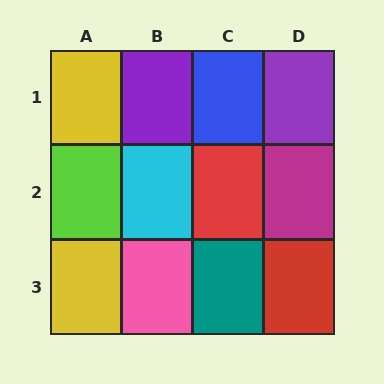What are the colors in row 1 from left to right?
Yellow, purple, blue, purple.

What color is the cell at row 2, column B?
Cyan.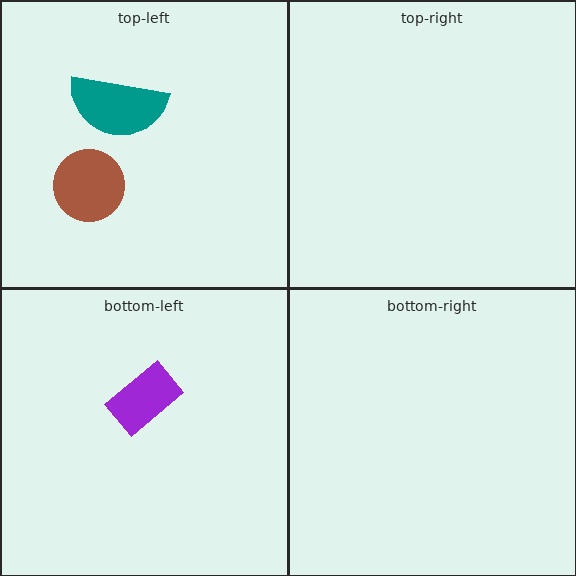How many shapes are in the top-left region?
2.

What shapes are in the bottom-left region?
The purple rectangle.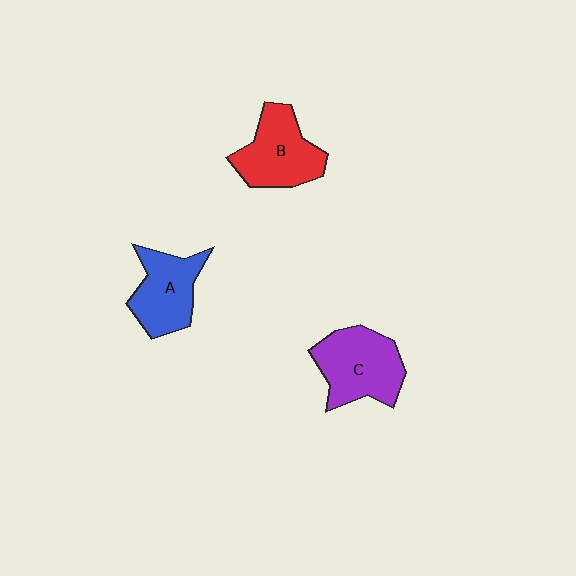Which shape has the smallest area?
Shape A (blue).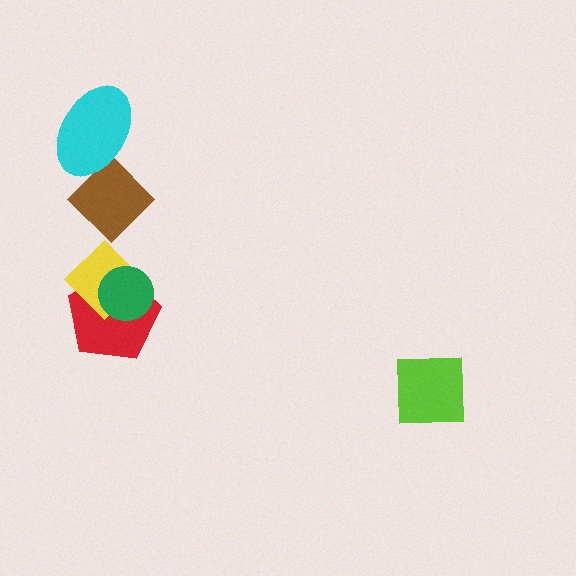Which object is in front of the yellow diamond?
The green circle is in front of the yellow diamond.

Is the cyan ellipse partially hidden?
No, no other shape covers it.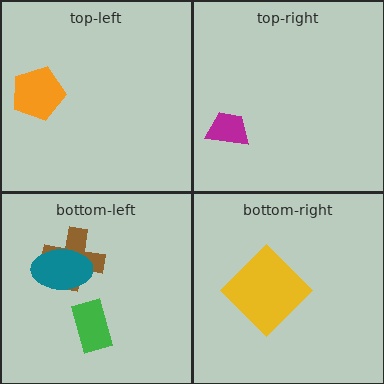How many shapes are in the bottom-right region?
1.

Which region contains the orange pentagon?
The top-left region.